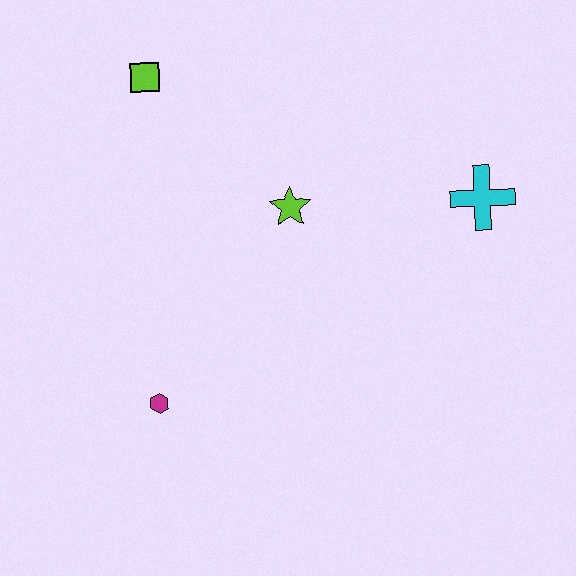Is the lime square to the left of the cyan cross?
Yes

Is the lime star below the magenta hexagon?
No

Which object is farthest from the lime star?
The magenta hexagon is farthest from the lime star.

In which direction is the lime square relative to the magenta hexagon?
The lime square is above the magenta hexagon.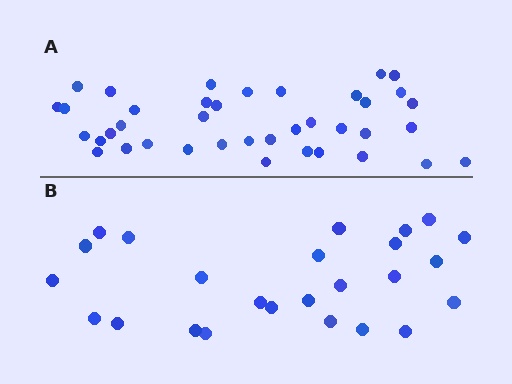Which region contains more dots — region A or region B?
Region A (the top region) has more dots.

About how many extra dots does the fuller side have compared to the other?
Region A has approximately 15 more dots than region B.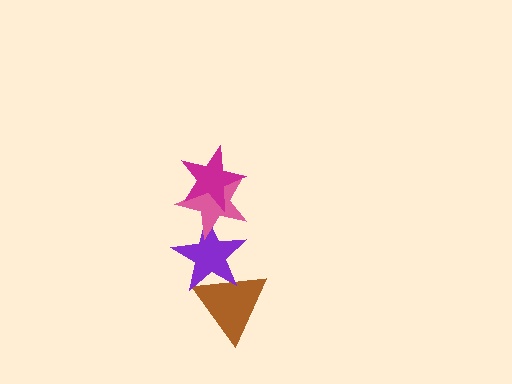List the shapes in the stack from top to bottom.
From top to bottom: the magenta star, the pink star, the purple star, the brown triangle.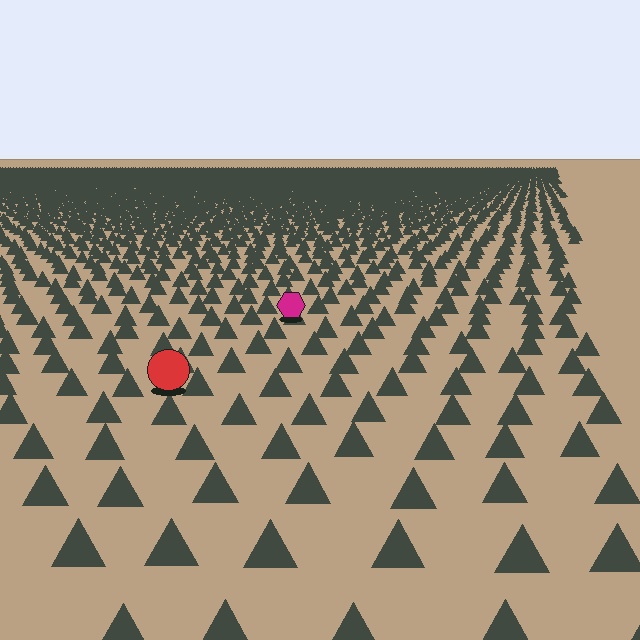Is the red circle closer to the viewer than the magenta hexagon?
Yes. The red circle is closer — you can tell from the texture gradient: the ground texture is coarser near it.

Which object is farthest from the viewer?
The magenta hexagon is farthest from the viewer. It appears smaller and the ground texture around it is denser.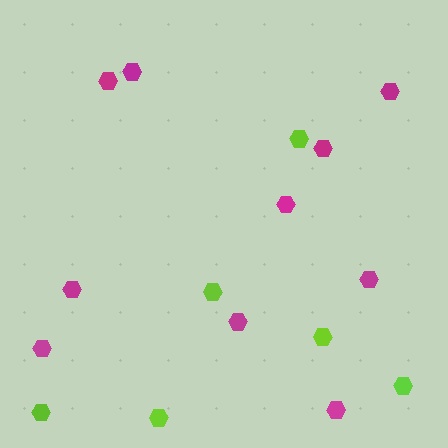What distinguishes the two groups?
There are 2 groups: one group of lime hexagons (6) and one group of magenta hexagons (10).